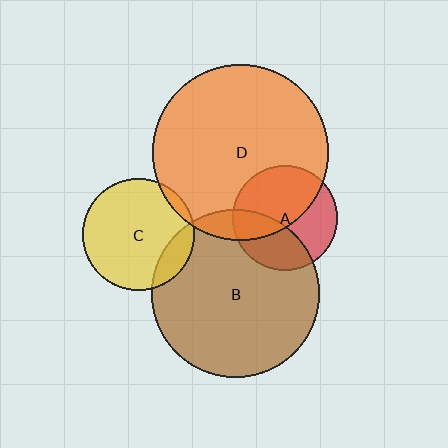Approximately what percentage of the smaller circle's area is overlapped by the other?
Approximately 5%.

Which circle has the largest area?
Circle D (orange).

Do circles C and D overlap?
Yes.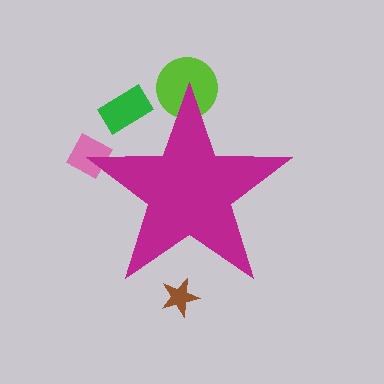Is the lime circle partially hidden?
Yes, the lime circle is partially hidden behind the magenta star.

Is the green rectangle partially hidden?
Yes, the green rectangle is partially hidden behind the magenta star.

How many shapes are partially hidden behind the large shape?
4 shapes are partially hidden.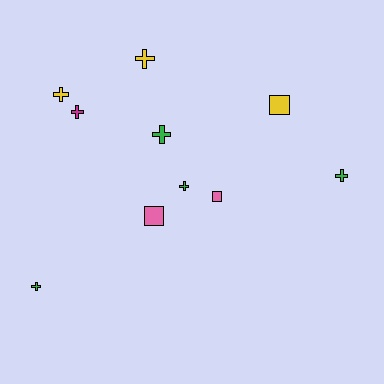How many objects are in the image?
There are 10 objects.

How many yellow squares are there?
There is 1 yellow square.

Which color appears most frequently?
Green, with 4 objects.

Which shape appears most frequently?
Cross, with 7 objects.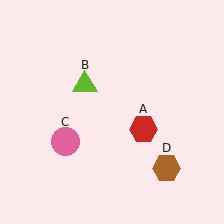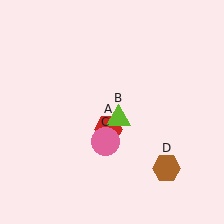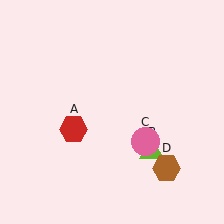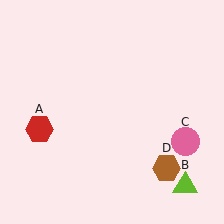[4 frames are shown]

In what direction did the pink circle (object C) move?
The pink circle (object C) moved right.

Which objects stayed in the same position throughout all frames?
Brown hexagon (object D) remained stationary.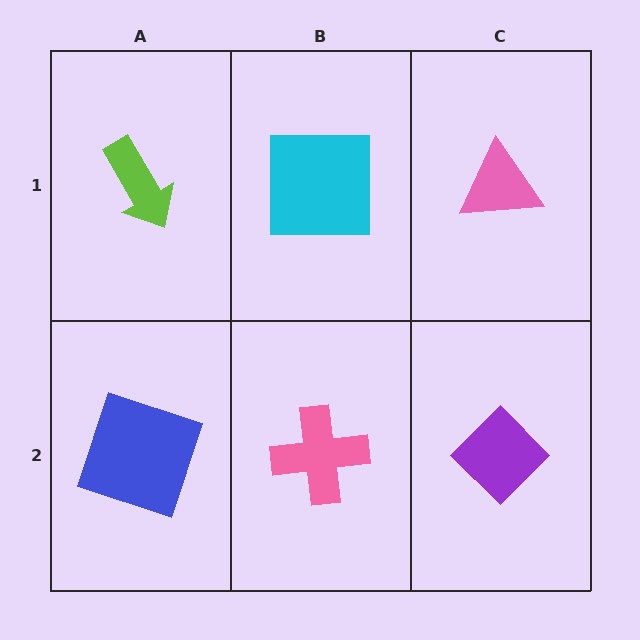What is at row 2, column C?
A purple diamond.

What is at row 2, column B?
A pink cross.